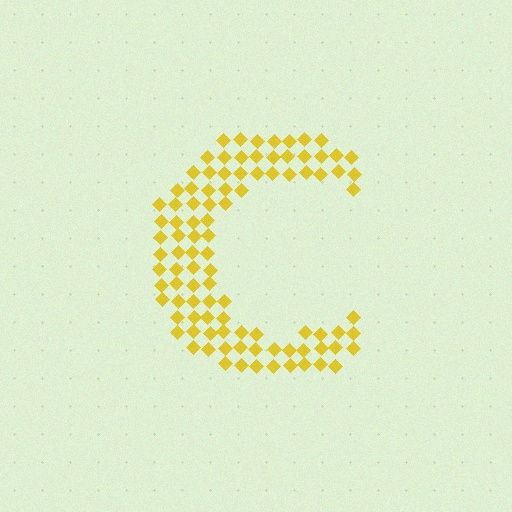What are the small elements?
The small elements are diamonds.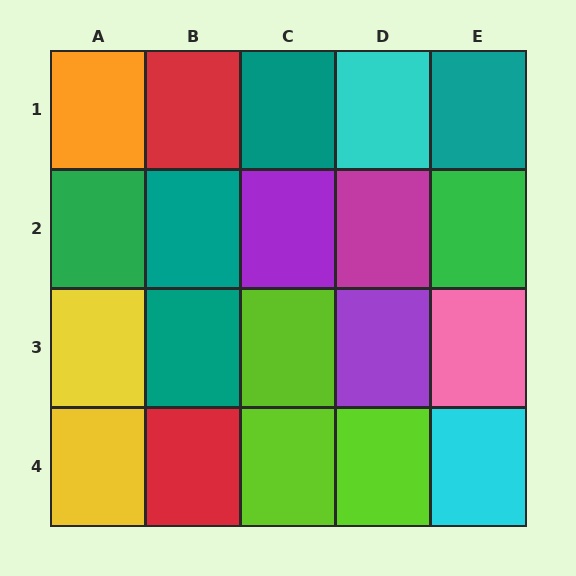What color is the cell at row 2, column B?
Teal.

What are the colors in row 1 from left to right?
Orange, red, teal, cyan, teal.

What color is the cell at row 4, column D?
Lime.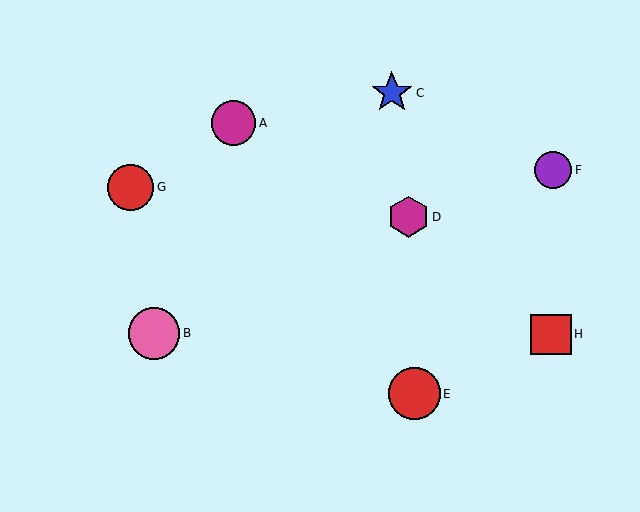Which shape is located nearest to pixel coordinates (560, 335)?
The red square (labeled H) at (551, 334) is nearest to that location.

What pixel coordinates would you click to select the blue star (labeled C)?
Click at (392, 93) to select the blue star C.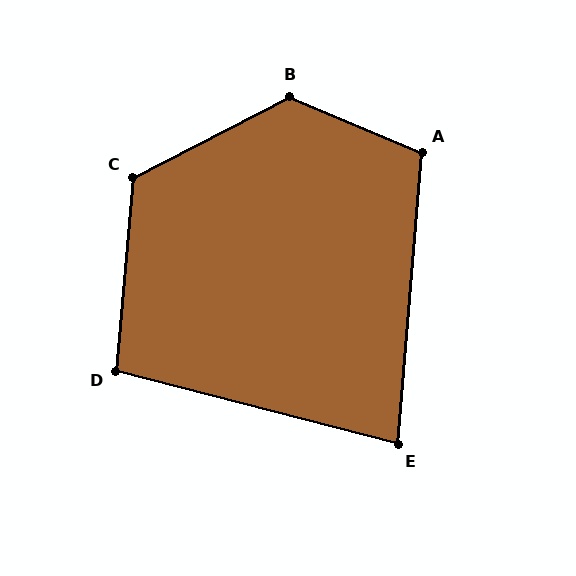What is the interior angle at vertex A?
Approximately 108 degrees (obtuse).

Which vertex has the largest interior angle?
B, at approximately 130 degrees.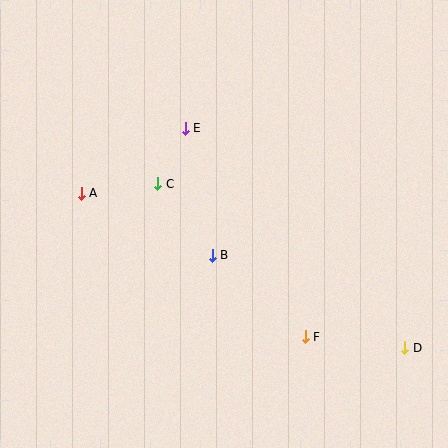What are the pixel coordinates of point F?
Point F is at (305, 337).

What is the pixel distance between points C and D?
The distance between C and D is 296 pixels.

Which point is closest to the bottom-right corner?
Point D is closest to the bottom-right corner.